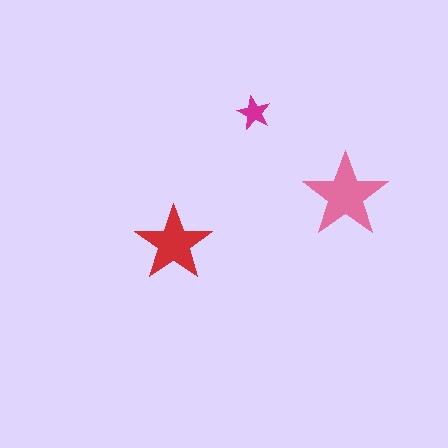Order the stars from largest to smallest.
the pink one, the red one, the magenta one.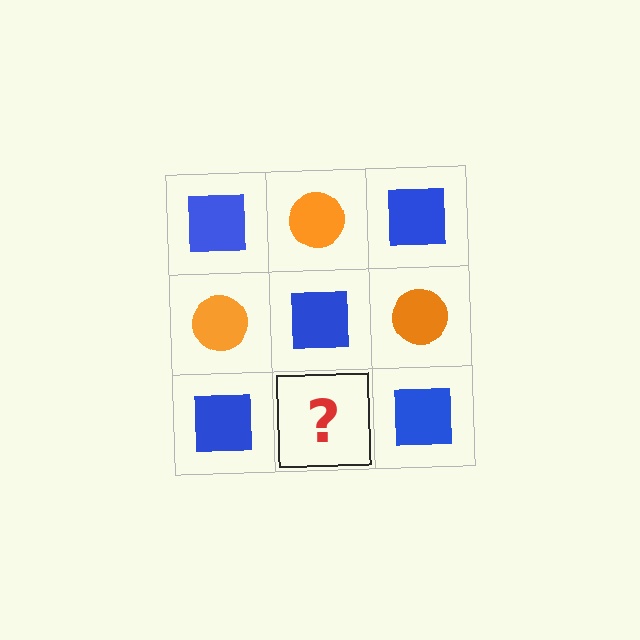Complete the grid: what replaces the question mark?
The question mark should be replaced with an orange circle.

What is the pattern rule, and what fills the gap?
The rule is that it alternates blue square and orange circle in a checkerboard pattern. The gap should be filled with an orange circle.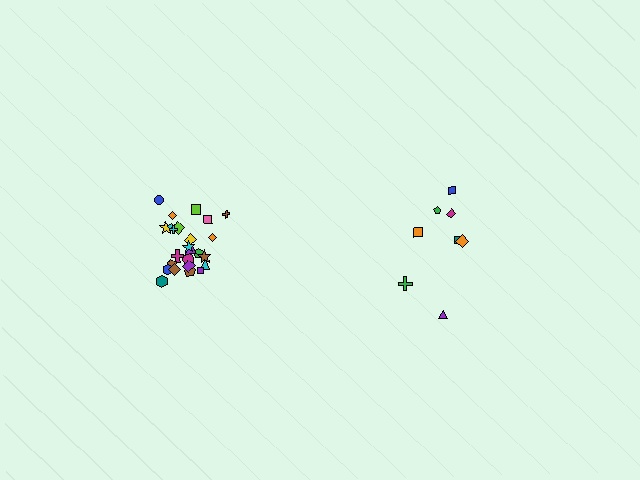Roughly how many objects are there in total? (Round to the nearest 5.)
Roughly 35 objects in total.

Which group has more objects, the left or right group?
The left group.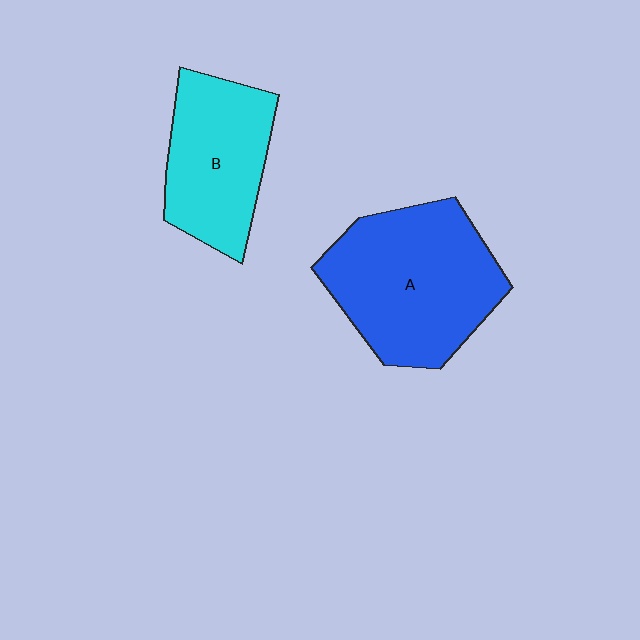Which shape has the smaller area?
Shape B (cyan).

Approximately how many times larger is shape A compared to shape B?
Approximately 1.4 times.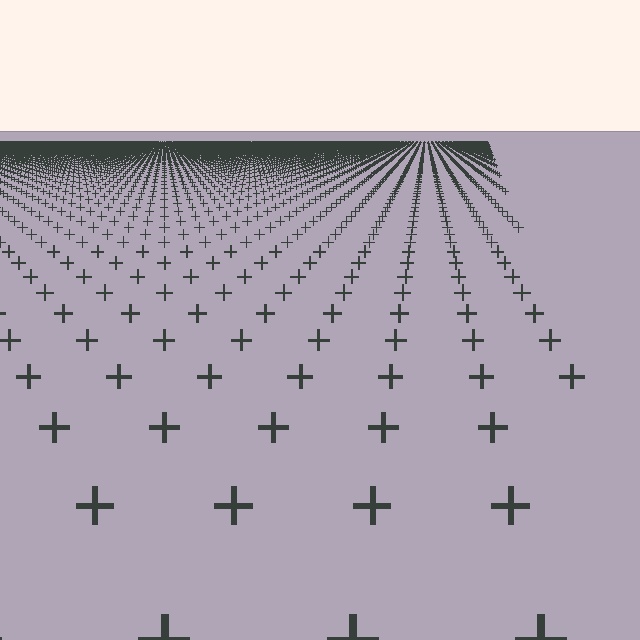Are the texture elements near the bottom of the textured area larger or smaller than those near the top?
Larger. Near the bottom, elements are closer to the viewer and appear at a bigger on-screen size.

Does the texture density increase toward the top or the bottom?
Density increases toward the top.